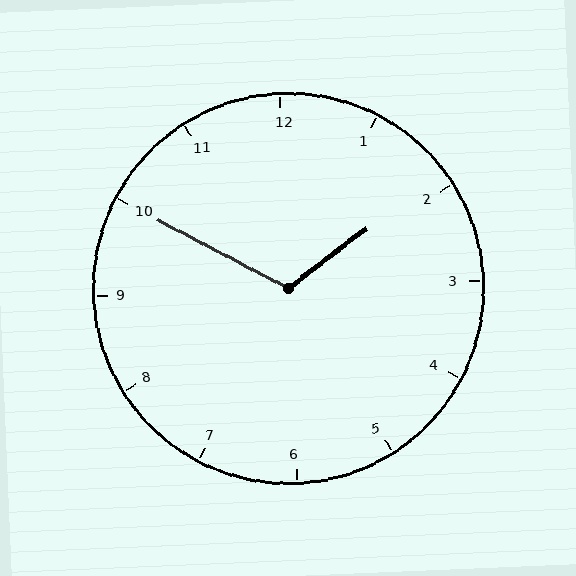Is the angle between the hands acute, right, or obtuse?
It is obtuse.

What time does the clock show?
1:50.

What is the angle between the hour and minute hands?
Approximately 115 degrees.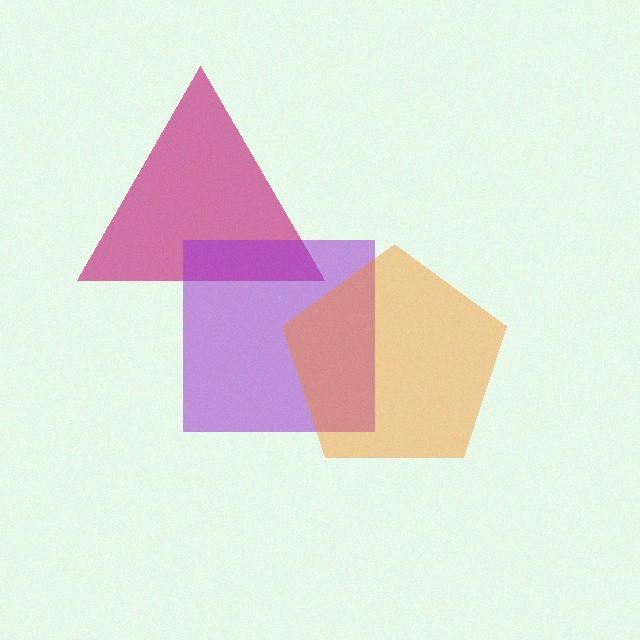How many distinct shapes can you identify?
There are 3 distinct shapes: a magenta triangle, a purple square, an orange pentagon.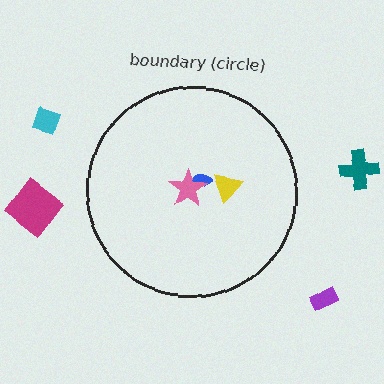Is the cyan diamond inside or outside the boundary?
Outside.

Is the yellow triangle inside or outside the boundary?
Inside.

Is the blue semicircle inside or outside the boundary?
Inside.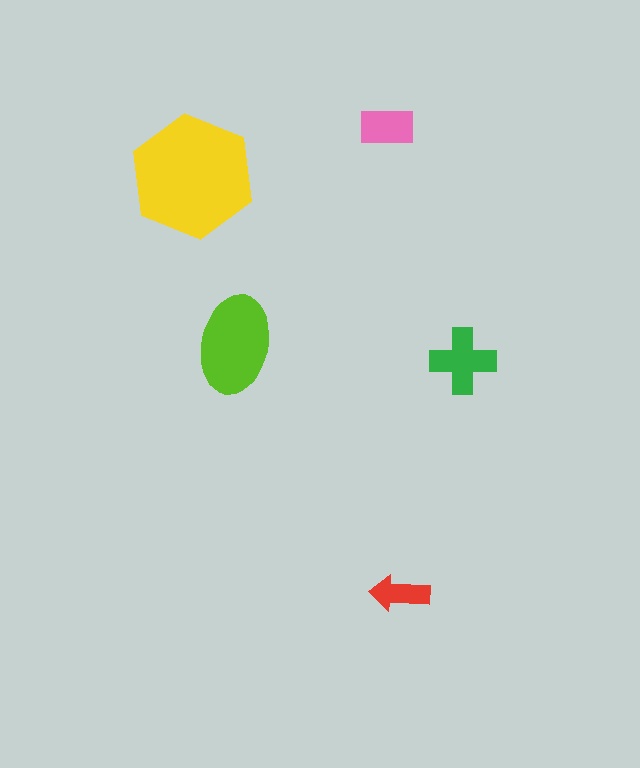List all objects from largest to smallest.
The yellow hexagon, the lime ellipse, the green cross, the pink rectangle, the red arrow.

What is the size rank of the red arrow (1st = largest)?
5th.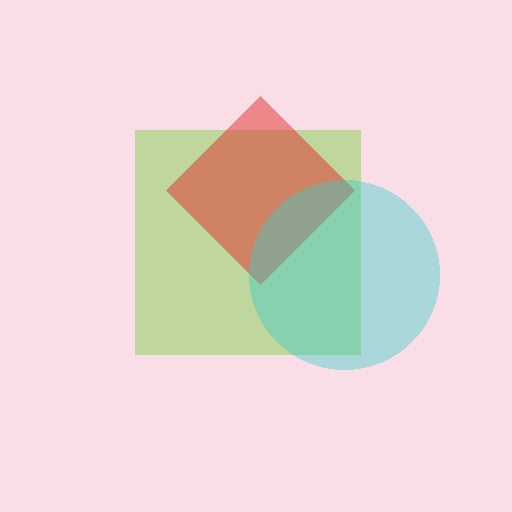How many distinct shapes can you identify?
There are 3 distinct shapes: a lime square, a red diamond, a cyan circle.